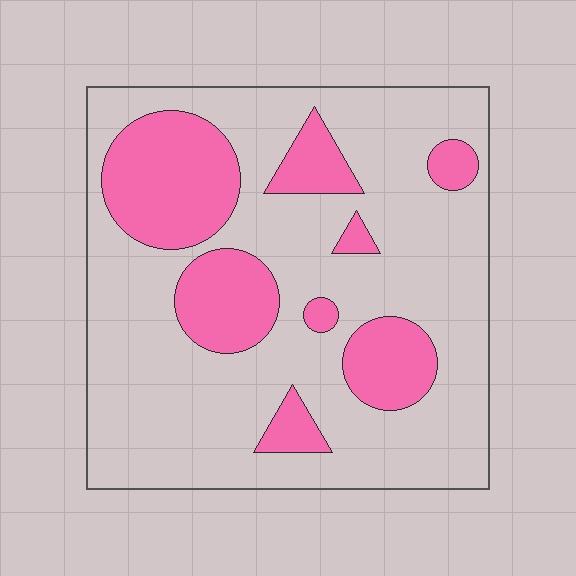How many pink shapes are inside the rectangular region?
8.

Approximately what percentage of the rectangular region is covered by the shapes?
Approximately 25%.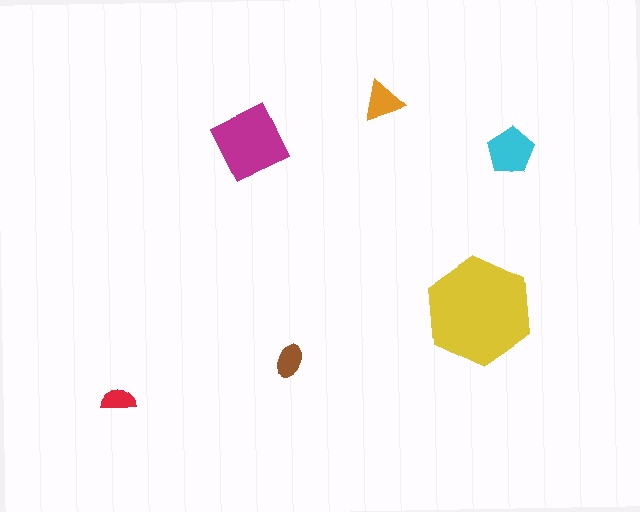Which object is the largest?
The yellow hexagon.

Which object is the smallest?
The red semicircle.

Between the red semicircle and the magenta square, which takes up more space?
The magenta square.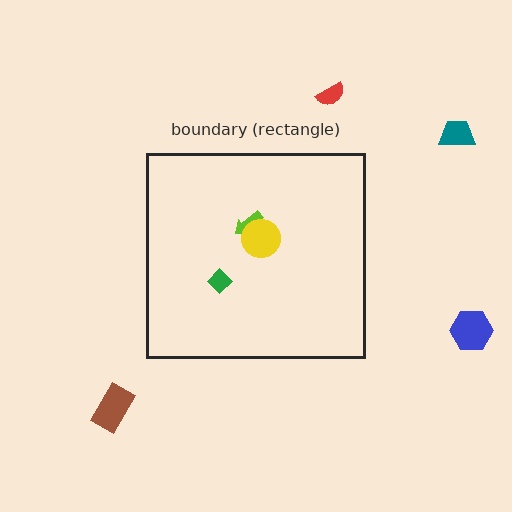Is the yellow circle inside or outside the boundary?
Inside.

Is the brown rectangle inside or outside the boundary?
Outside.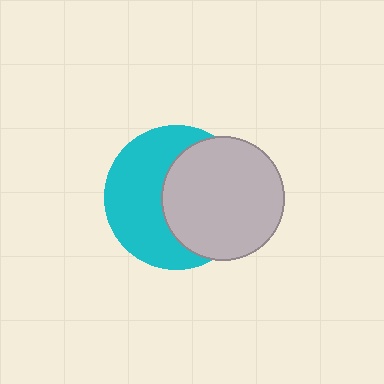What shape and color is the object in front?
The object in front is a light gray circle.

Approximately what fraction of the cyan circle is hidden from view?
Roughly 49% of the cyan circle is hidden behind the light gray circle.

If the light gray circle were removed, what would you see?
You would see the complete cyan circle.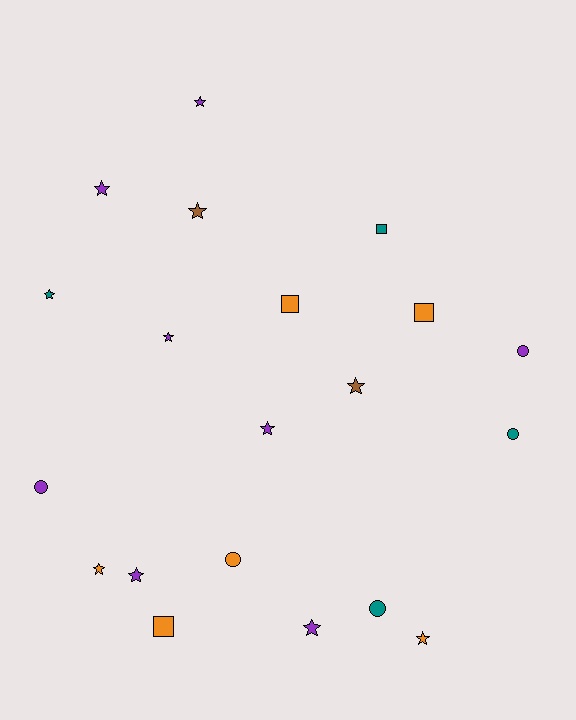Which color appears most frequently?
Purple, with 8 objects.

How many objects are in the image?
There are 20 objects.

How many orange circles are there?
There is 1 orange circle.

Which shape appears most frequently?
Star, with 11 objects.